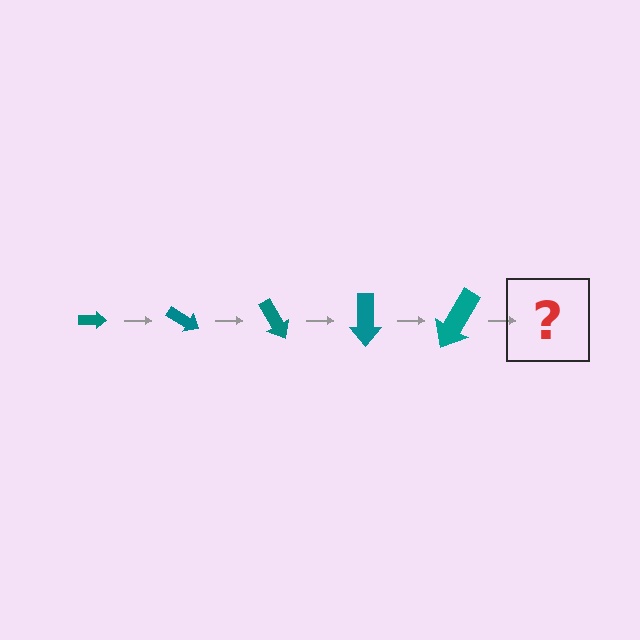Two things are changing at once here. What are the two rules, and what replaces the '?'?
The two rules are that the arrow grows larger each step and it rotates 30 degrees each step. The '?' should be an arrow, larger than the previous one and rotated 150 degrees from the start.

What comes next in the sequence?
The next element should be an arrow, larger than the previous one and rotated 150 degrees from the start.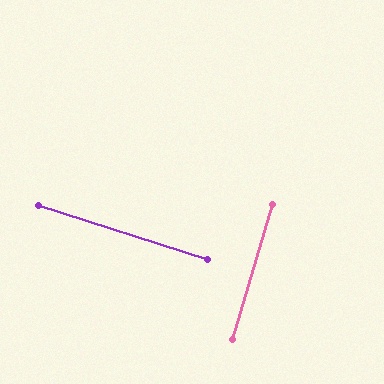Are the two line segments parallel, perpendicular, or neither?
Perpendicular — they meet at approximately 89°.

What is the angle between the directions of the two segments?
Approximately 89 degrees.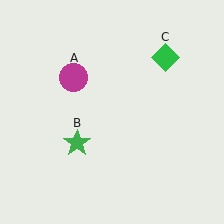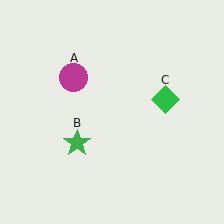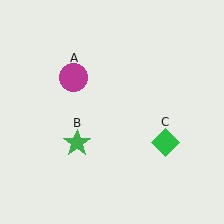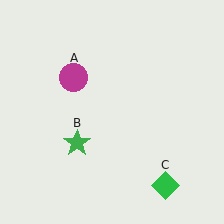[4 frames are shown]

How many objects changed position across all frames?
1 object changed position: green diamond (object C).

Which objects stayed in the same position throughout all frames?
Magenta circle (object A) and green star (object B) remained stationary.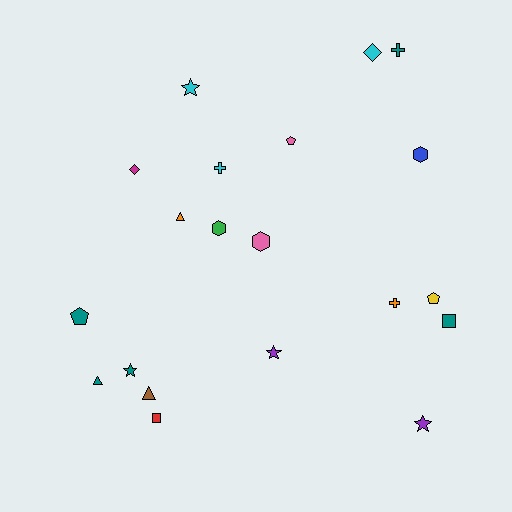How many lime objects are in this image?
There are no lime objects.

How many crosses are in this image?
There are 3 crosses.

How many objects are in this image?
There are 20 objects.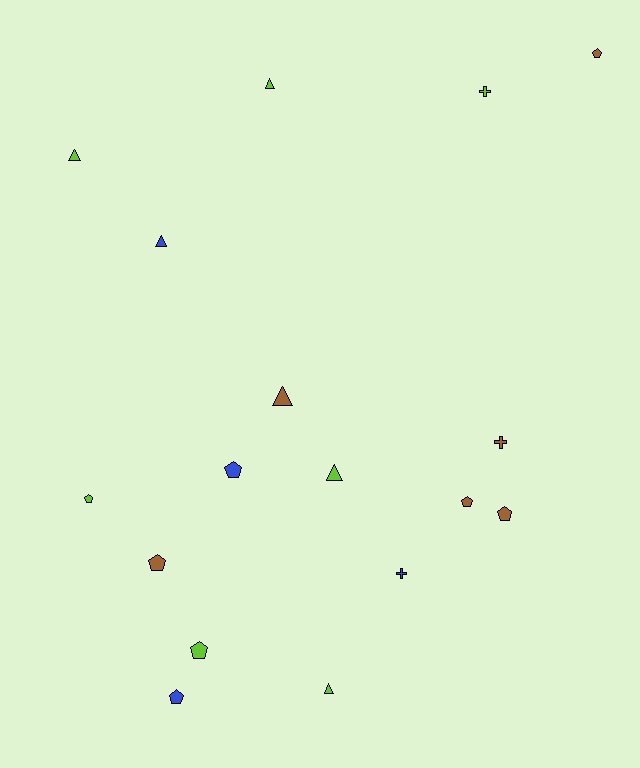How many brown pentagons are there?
There are 4 brown pentagons.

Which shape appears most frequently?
Pentagon, with 8 objects.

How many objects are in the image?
There are 17 objects.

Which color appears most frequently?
Lime, with 7 objects.